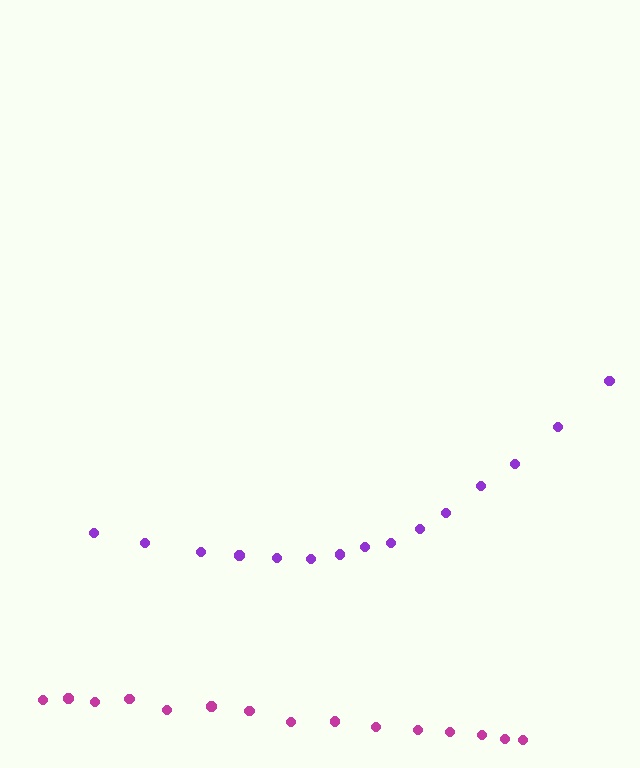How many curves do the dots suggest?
There are 2 distinct paths.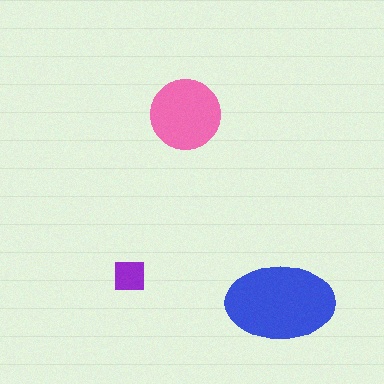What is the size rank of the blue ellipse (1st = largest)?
1st.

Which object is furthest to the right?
The blue ellipse is rightmost.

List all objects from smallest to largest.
The purple square, the pink circle, the blue ellipse.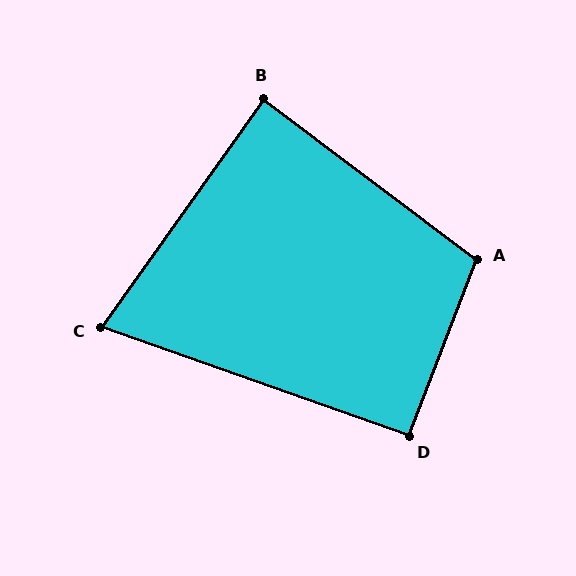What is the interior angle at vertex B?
Approximately 88 degrees (approximately right).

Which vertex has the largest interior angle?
A, at approximately 106 degrees.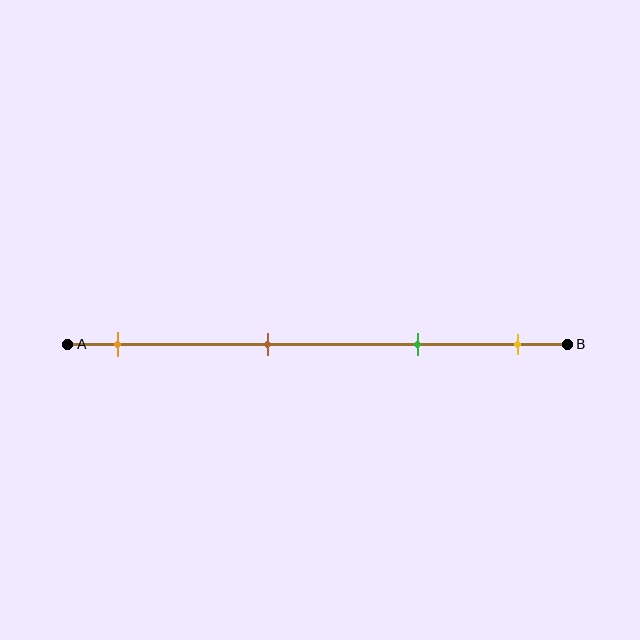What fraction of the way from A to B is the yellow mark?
The yellow mark is approximately 90% (0.9) of the way from A to B.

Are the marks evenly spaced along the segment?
No, the marks are not evenly spaced.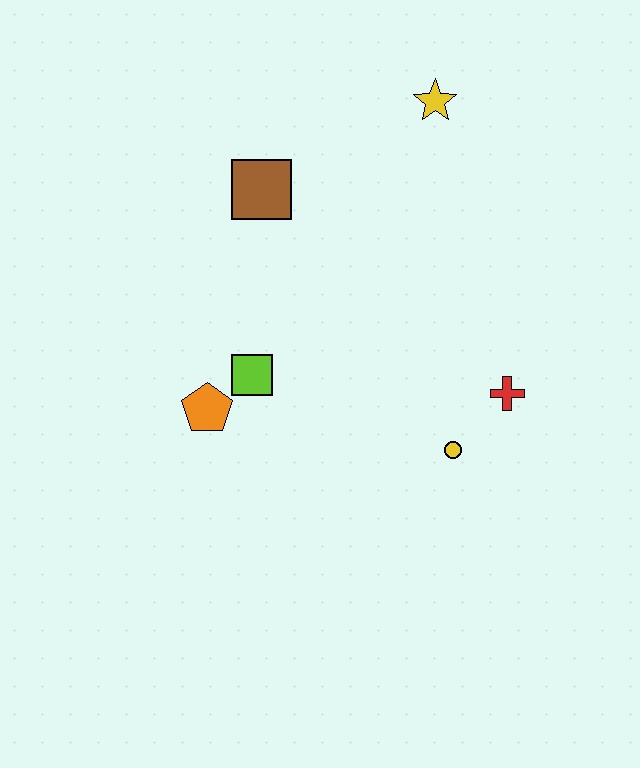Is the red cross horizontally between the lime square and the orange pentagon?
No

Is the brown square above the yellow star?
No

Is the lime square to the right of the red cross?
No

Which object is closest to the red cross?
The yellow circle is closest to the red cross.